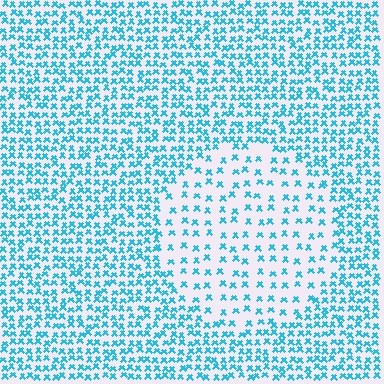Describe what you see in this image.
The image contains small cyan elements arranged at two different densities. A circle-shaped region is visible where the elements are less densely packed than the surrounding area.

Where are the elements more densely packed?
The elements are more densely packed outside the circle boundary.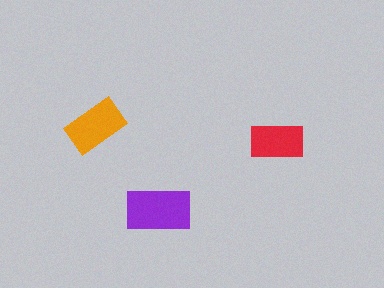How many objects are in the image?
There are 3 objects in the image.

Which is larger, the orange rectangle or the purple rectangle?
The purple one.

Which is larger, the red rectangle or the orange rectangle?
The orange one.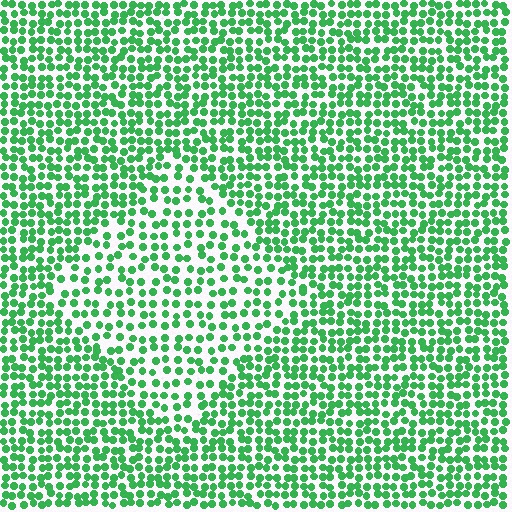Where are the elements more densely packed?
The elements are more densely packed outside the diamond boundary.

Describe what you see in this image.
The image contains small green elements arranged at two different densities. A diamond-shaped region is visible where the elements are less densely packed than the surrounding area.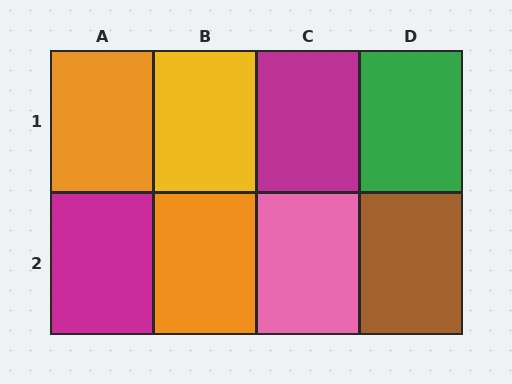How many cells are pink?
1 cell is pink.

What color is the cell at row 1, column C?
Magenta.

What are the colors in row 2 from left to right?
Magenta, orange, pink, brown.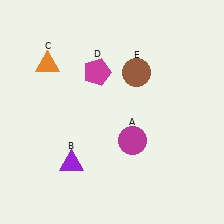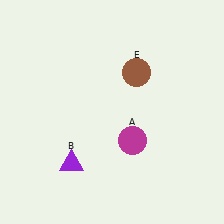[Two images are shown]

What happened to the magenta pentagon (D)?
The magenta pentagon (D) was removed in Image 2. It was in the top-left area of Image 1.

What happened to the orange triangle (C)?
The orange triangle (C) was removed in Image 2. It was in the top-left area of Image 1.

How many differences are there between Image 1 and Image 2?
There are 2 differences between the two images.